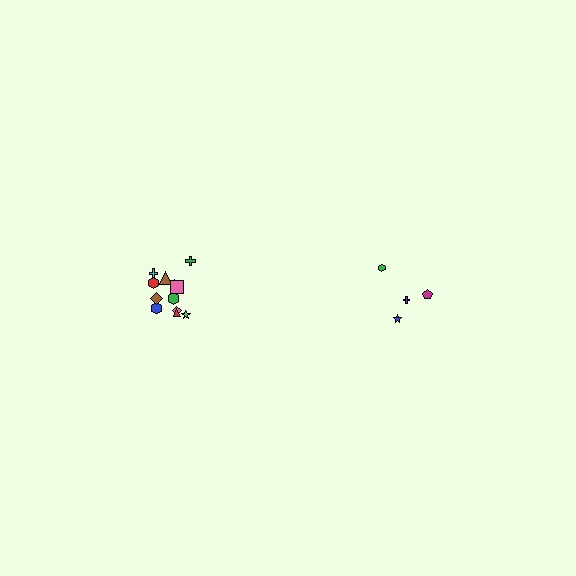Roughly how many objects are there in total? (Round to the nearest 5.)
Roughly 15 objects in total.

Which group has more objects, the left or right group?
The left group.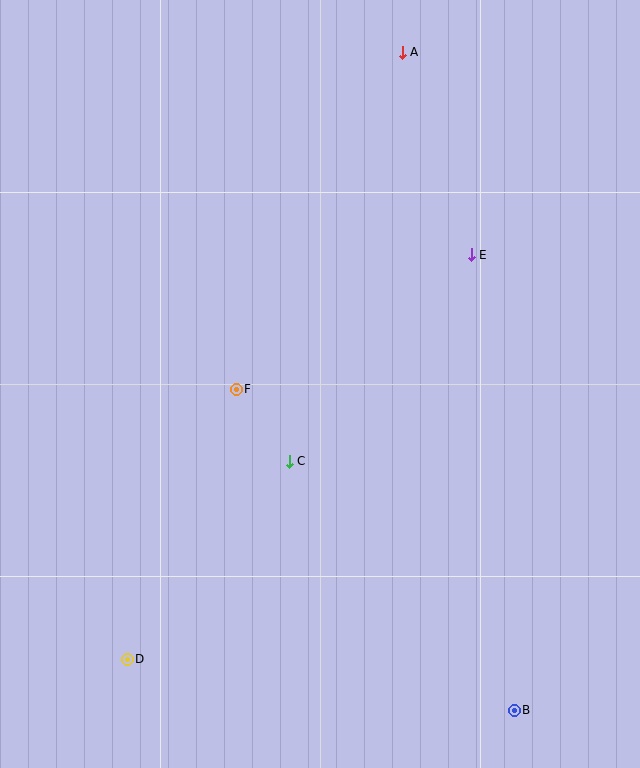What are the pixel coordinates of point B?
Point B is at (514, 710).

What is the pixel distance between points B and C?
The distance between B and C is 336 pixels.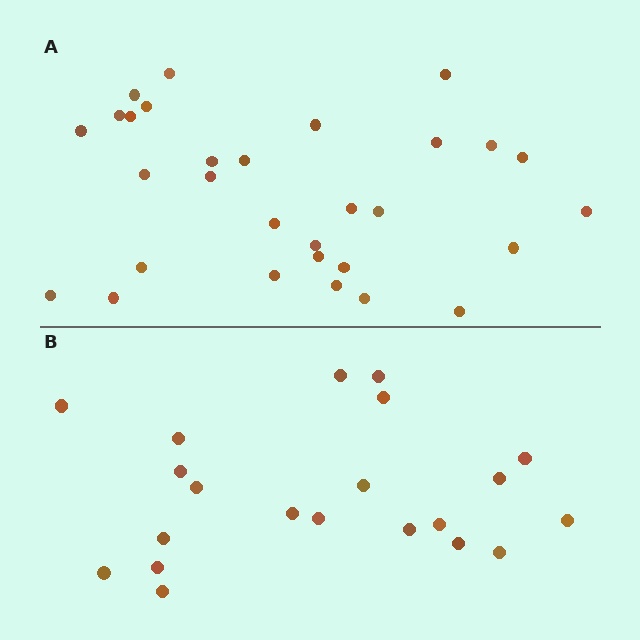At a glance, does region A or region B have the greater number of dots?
Region A (the top region) has more dots.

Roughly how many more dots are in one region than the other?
Region A has roughly 8 or so more dots than region B.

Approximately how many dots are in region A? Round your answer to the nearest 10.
About 30 dots.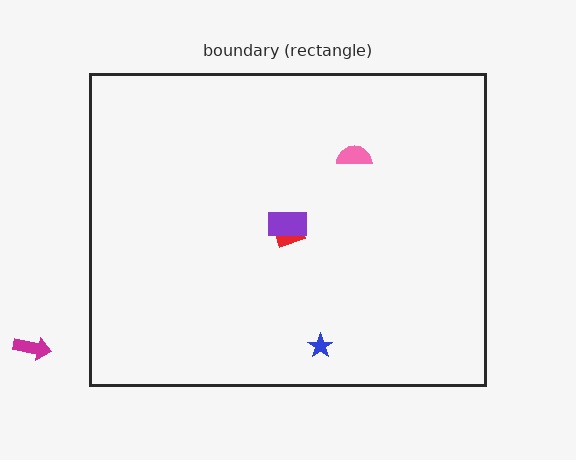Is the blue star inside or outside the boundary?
Inside.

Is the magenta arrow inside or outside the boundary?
Outside.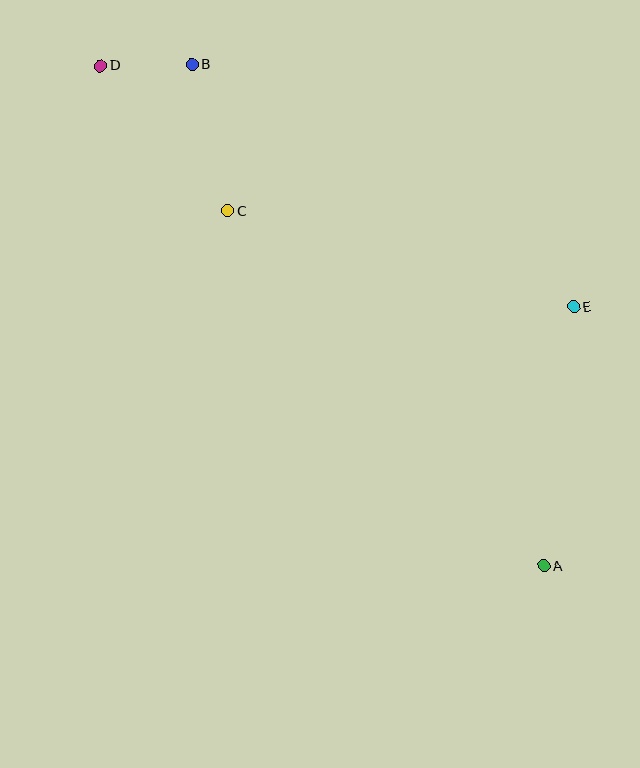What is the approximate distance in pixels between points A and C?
The distance between A and C is approximately 475 pixels.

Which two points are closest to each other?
Points B and D are closest to each other.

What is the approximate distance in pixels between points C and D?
The distance between C and D is approximately 193 pixels.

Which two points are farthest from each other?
Points A and D are farthest from each other.